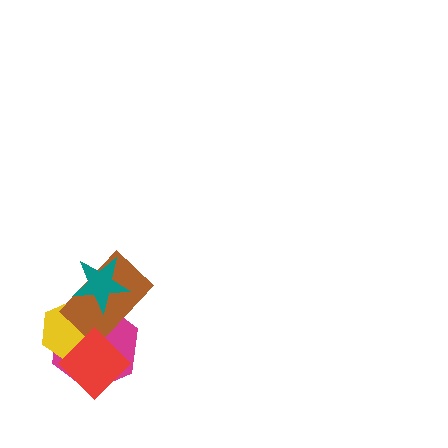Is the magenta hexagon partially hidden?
Yes, it is partially covered by another shape.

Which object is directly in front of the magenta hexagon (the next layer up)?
The yellow hexagon is directly in front of the magenta hexagon.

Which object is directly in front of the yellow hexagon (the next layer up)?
The brown rectangle is directly in front of the yellow hexagon.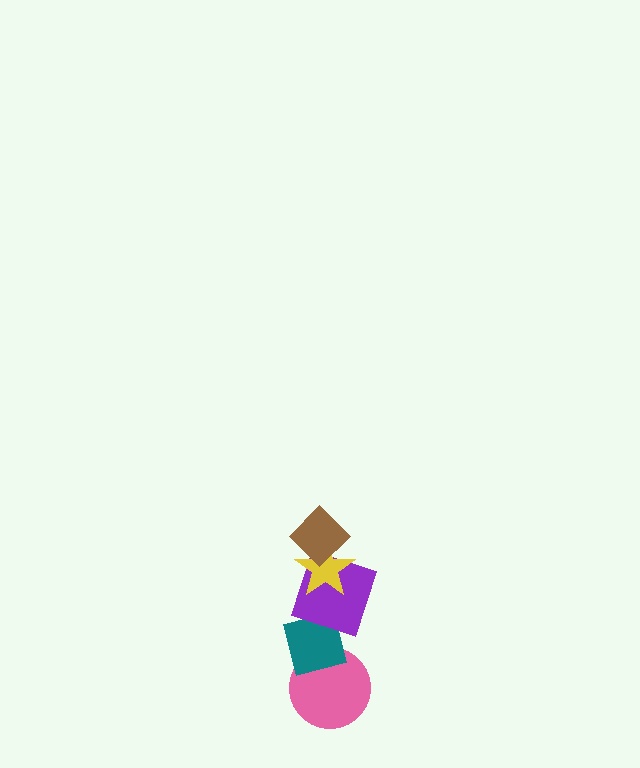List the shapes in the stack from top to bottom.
From top to bottom: the brown diamond, the yellow star, the purple square, the teal square, the pink circle.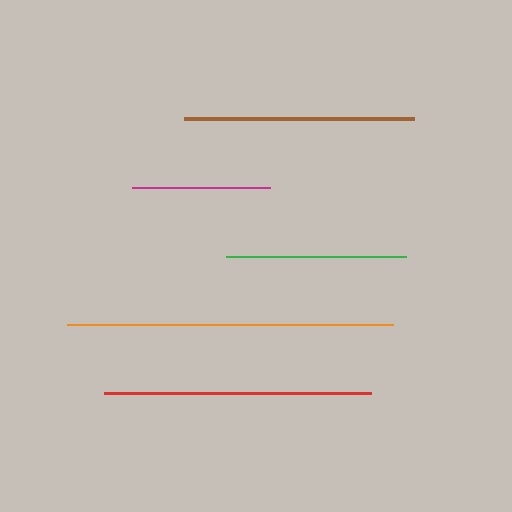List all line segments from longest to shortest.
From longest to shortest: orange, red, brown, green, magenta.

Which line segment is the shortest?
The magenta line is the shortest at approximately 138 pixels.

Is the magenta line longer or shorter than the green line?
The green line is longer than the magenta line.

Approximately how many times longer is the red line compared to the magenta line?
The red line is approximately 1.9 times the length of the magenta line.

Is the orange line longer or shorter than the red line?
The orange line is longer than the red line.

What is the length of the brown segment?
The brown segment is approximately 230 pixels long.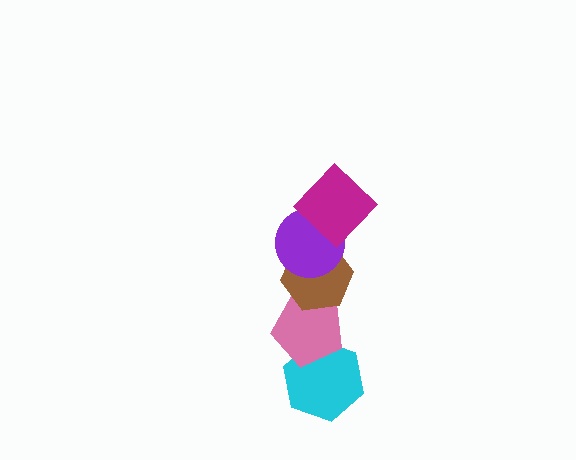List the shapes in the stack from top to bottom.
From top to bottom: the magenta diamond, the purple circle, the brown hexagon, the pink pentagon, the cyan hexagon.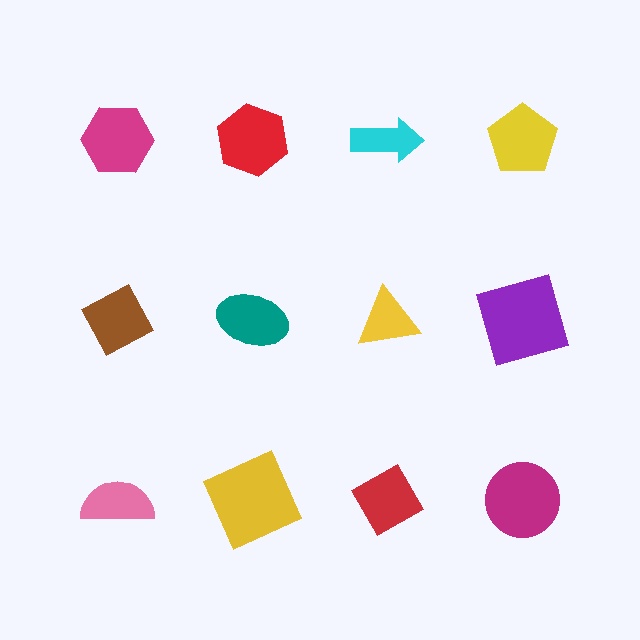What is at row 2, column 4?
A purple square.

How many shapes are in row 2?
4 shapes.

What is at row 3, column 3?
A red diamond.